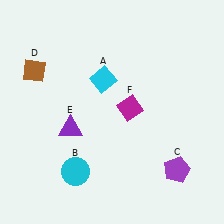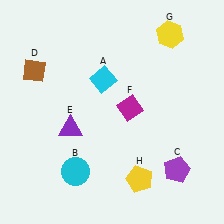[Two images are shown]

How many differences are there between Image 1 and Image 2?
There are 2 differences between the two images.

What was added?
A yellow hexagon (G), a yellow pentagon (H) were added in Image 2.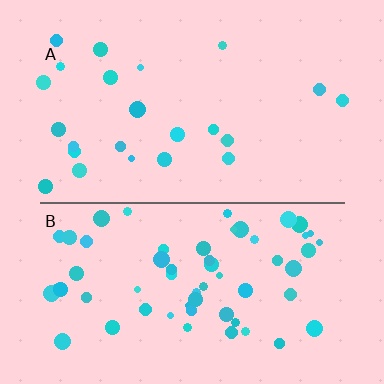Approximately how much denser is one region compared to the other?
Approximately 2.6× — region B over region A.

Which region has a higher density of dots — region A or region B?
B (the bottom).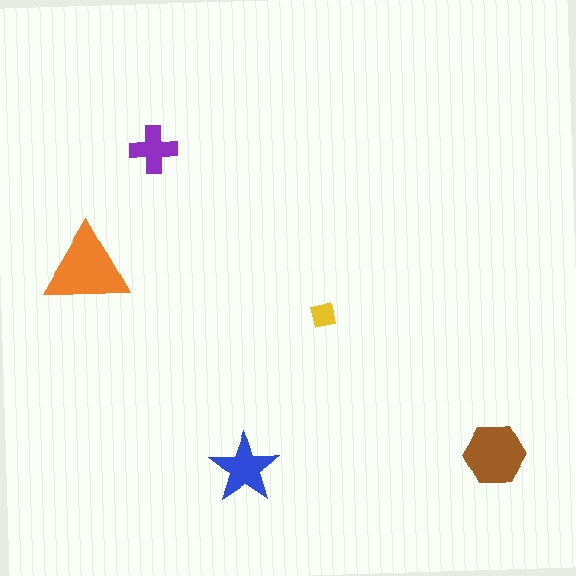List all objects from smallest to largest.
The yellow square, the purple cross, the blue star, the brown hexagon, the orange triangle.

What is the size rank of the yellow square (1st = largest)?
5th.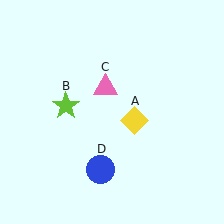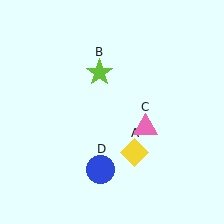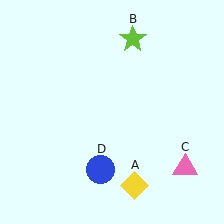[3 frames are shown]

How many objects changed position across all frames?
3 objects changed position: yellow diamond (object A), lime star (object B), pink triangle (object C).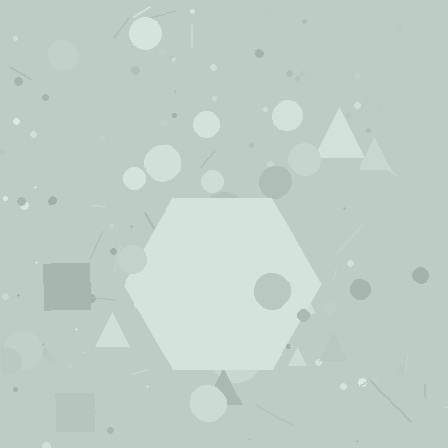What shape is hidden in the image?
A hexagon is hidden in the image.